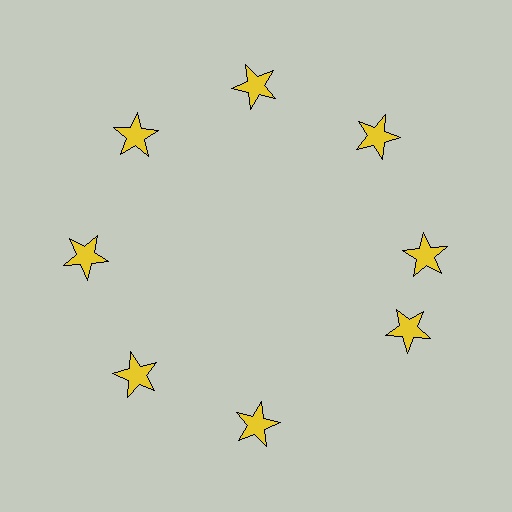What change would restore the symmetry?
The symmetry would be restored by rotating it back into even spacing with its neighbors so that all 8 stars sit at equal angles and equal distance from the center.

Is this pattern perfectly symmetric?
No. The 8 yellow stars are arranged in a ring, but one element near the 4 o'clock position is rotated out of alignment along the ring, breaking the 8-fold rotational symmetry.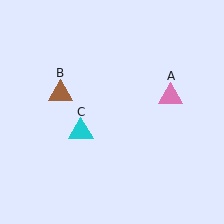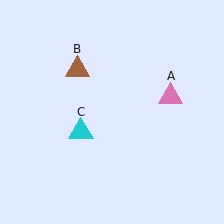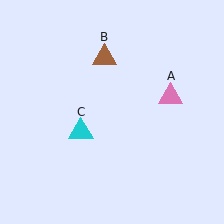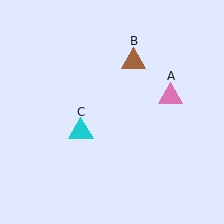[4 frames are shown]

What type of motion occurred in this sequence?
The brown triangle (object B) rotated clockwise around the center of the scene.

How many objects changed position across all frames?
1 object changed position: brown triangle (object B).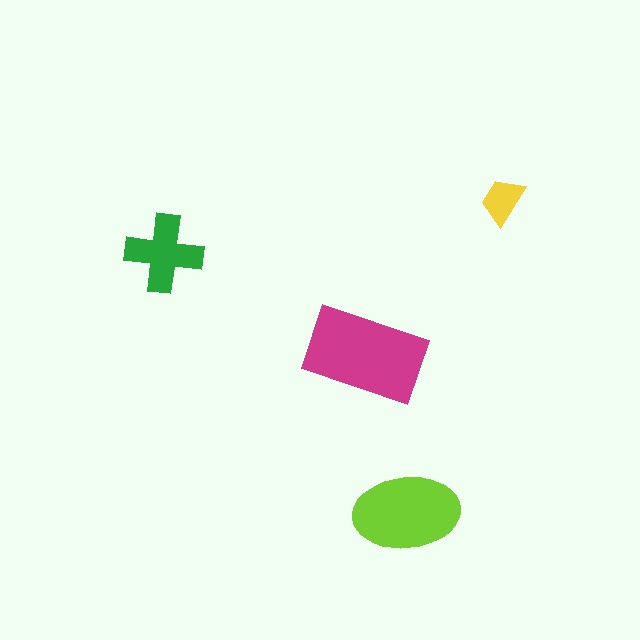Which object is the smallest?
The yellow trapezoid.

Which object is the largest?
The magenta rectangle.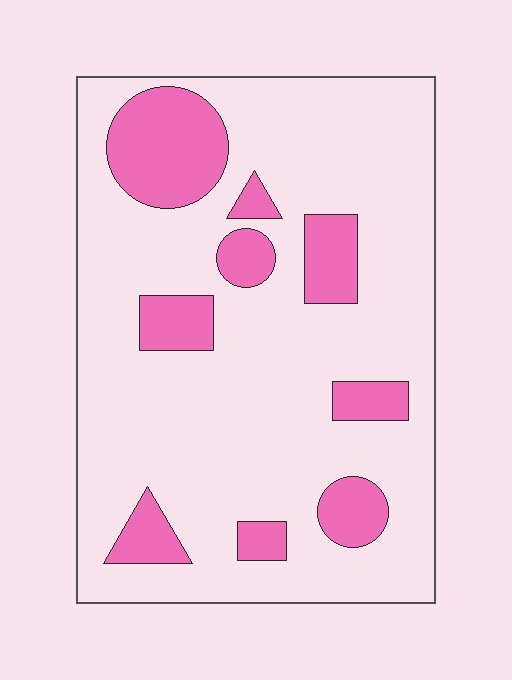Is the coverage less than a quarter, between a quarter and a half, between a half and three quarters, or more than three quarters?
Less than a quarter.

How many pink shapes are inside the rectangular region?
9.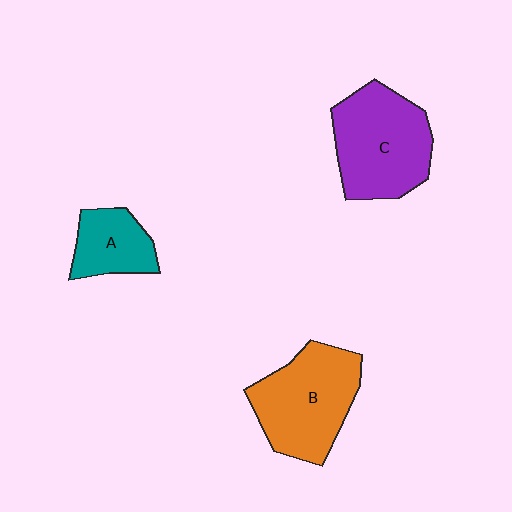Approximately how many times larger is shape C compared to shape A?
Approximately 2.0 times.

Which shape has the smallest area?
Shape A (teal).